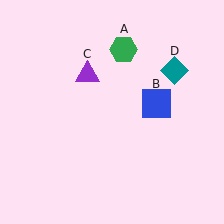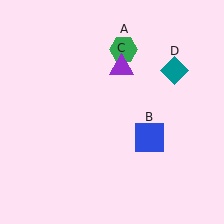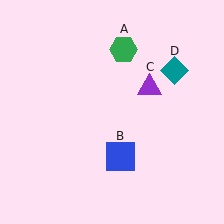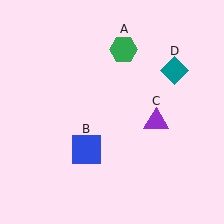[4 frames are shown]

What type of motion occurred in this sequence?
The blue square (object B), purple triangle (object C) rotated clockwise around the center of the scene.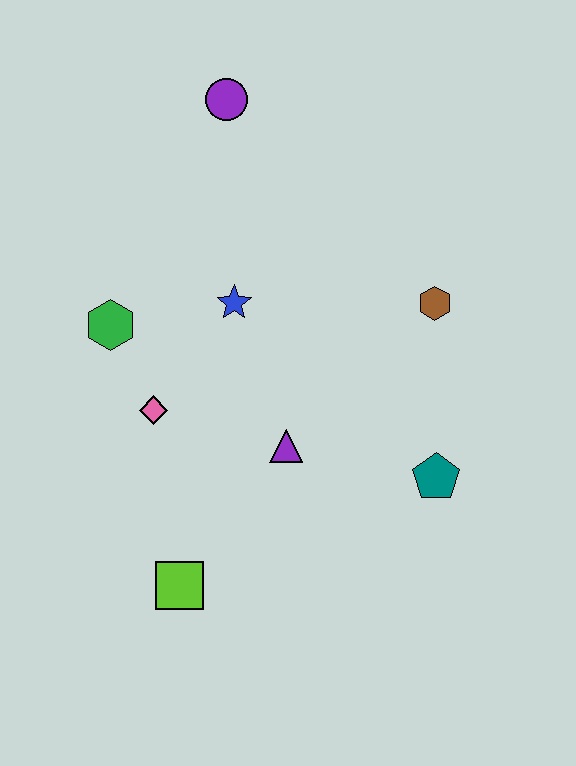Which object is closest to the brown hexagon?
The teal pentagon is closest to the brown hexagon.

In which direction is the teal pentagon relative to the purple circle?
The teal pentagon is below the purple circle.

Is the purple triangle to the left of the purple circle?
No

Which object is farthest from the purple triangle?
The purple circle is farthest from the purple triangle.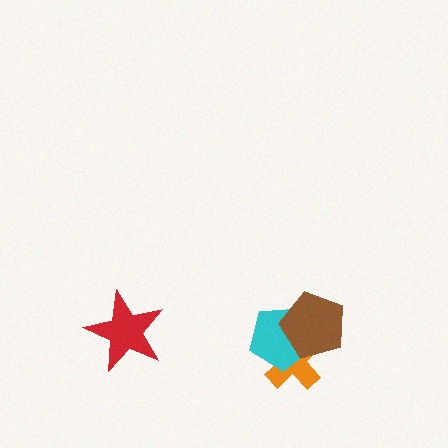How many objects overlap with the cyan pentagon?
2 objects overlap with the cyan pentagon.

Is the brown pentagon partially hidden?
No, no other shape covers it.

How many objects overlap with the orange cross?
2 objects overlap with the orange cross.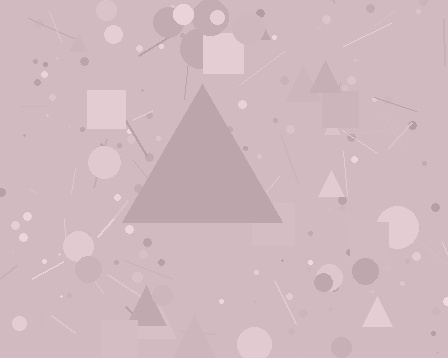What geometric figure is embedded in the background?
A triangle is embedded in the background.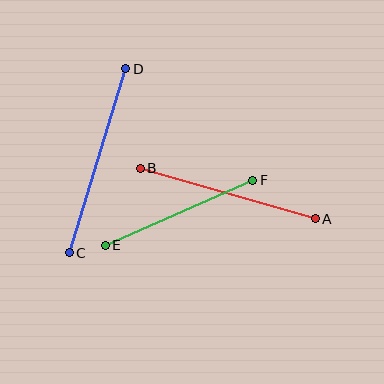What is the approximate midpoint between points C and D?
The midpoint is at approximately (97, 161) pixels.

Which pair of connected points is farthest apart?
Points C and D are farthest apart.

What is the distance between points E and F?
The distance is approximately 161 pixels.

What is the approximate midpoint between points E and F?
The midpoint is at approximately (179, 213) pixels.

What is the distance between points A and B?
The distance is approximately 182 pixels.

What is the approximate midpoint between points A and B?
The midpoint is at approximately (228, 193) pixels.